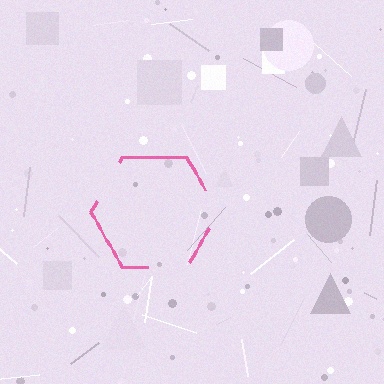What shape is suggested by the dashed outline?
The dashed outline suggests a hexagon.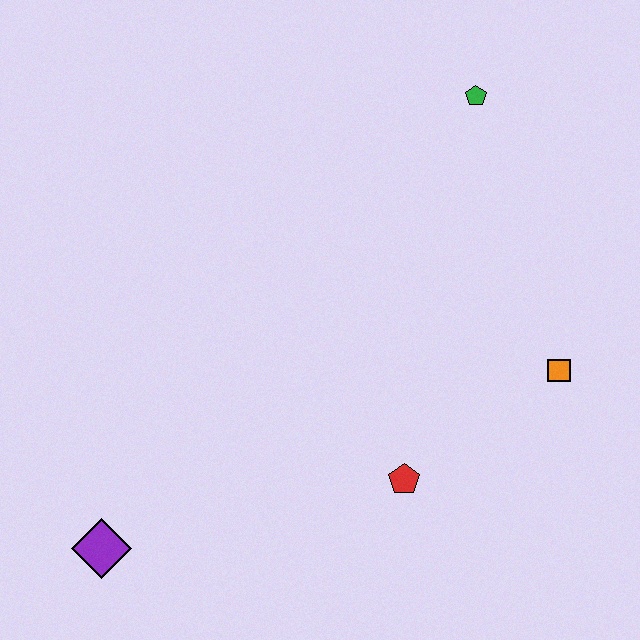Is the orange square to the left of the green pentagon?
No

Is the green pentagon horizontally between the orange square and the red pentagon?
Yes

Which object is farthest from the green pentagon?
The purple diamond is farthest from the green pentagon.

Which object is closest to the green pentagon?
The orange square is closest to the green pentagon.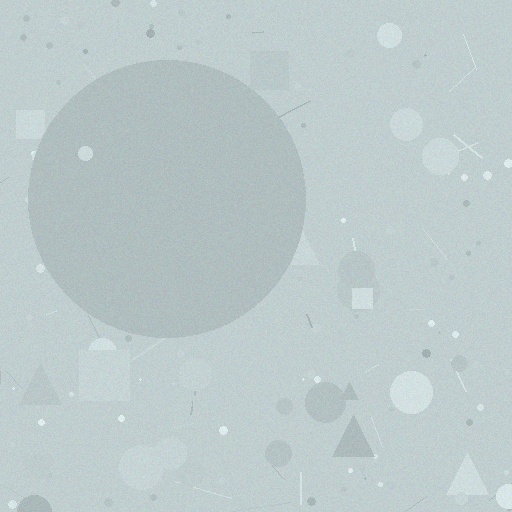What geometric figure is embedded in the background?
A circle is embedded in the background.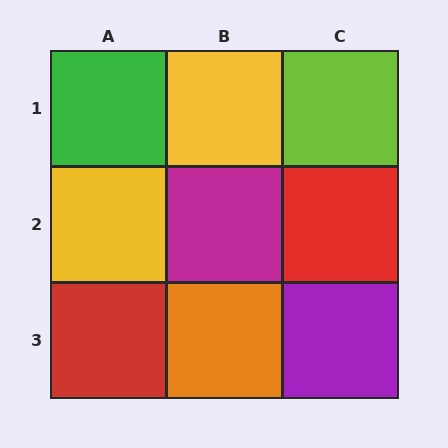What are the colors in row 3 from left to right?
Red, orange, purple.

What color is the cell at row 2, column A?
Yellow.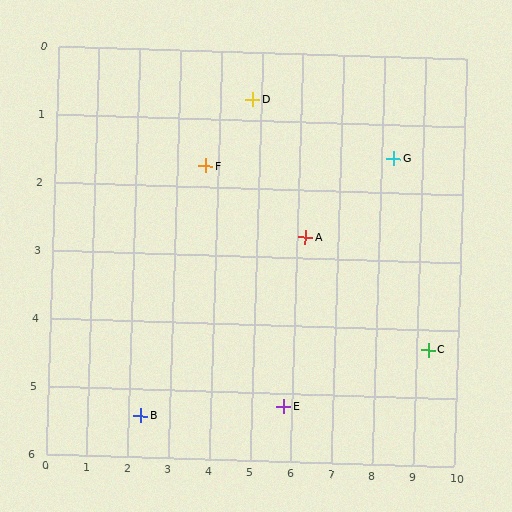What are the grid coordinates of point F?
Point F is at approximately (3.7, 1.7).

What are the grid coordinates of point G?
Point G is at approximately (8.3, 1.5).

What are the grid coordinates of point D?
Point D is at approximately (4.8, 0.7).